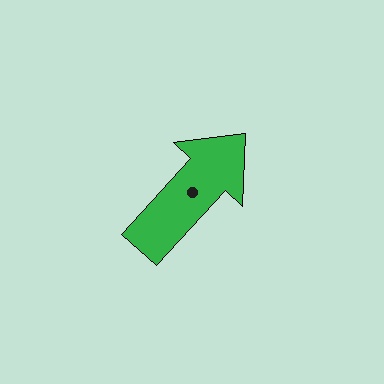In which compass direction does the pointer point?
Northeast.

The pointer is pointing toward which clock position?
Roughly 1 o'clock.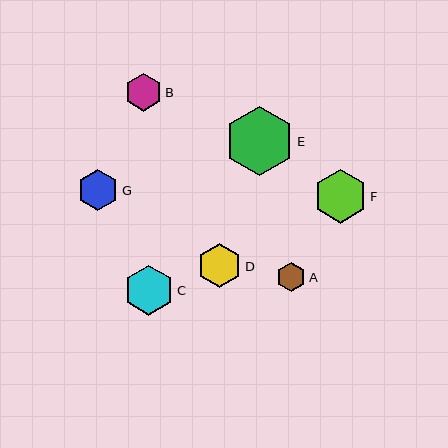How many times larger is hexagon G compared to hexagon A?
Hexagon G is approximately 1.4 times the size of hexagon A.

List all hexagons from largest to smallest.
From largest to smallest: E, F, C, D, G, B, A.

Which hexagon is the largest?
Hexagon E is the largest with a size of approximately 69 pixels.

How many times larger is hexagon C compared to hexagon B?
Hexagon C is approximately 1.3 times the size of hexagon B.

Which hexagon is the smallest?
Hexagon A is the smallest with a size of approximately 29 pixels.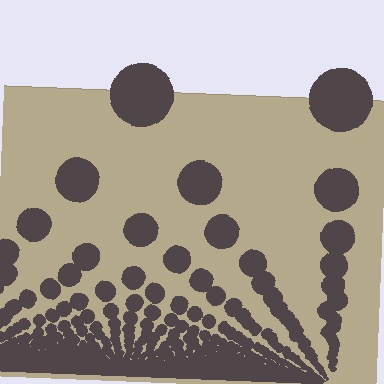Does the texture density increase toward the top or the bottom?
Density increases toward the bottom.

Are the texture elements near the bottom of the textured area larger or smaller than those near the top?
Smaller. The gradient is inverted — elements near the bottom are smaller and denser.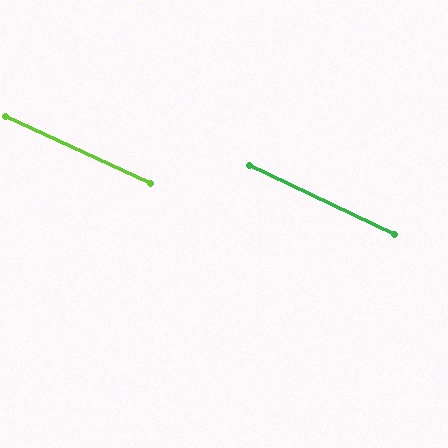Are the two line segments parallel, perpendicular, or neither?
Parallel — their directions differ by only 0.8°.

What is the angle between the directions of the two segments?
Approximately 1 degree.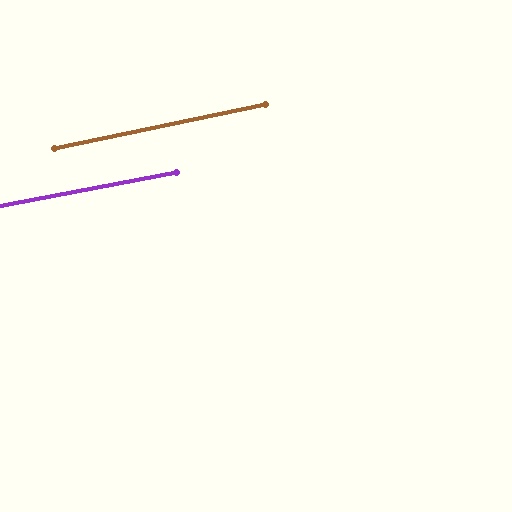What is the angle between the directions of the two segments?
Approximately 1 degree.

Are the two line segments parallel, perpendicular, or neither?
Parallel — their directions differ by only 1.0°.